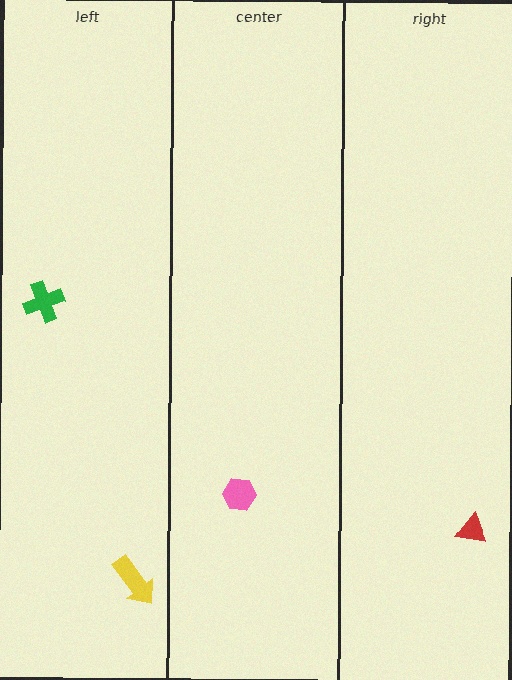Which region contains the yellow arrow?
The left region.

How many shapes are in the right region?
1.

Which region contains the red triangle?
The right region.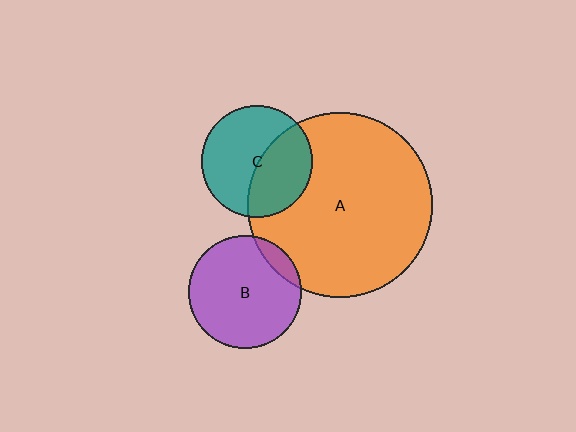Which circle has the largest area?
Circle A (orange).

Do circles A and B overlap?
Yes.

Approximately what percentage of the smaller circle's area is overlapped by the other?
Approximately 10%.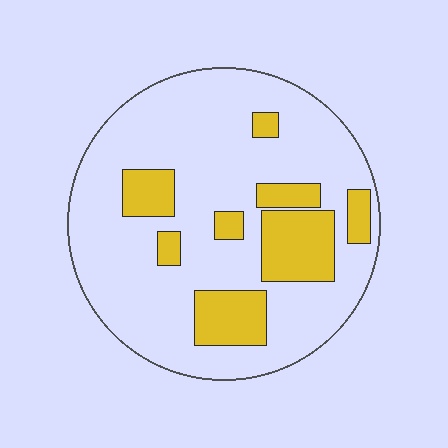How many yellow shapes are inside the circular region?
8.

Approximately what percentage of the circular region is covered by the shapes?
Approximately 20%.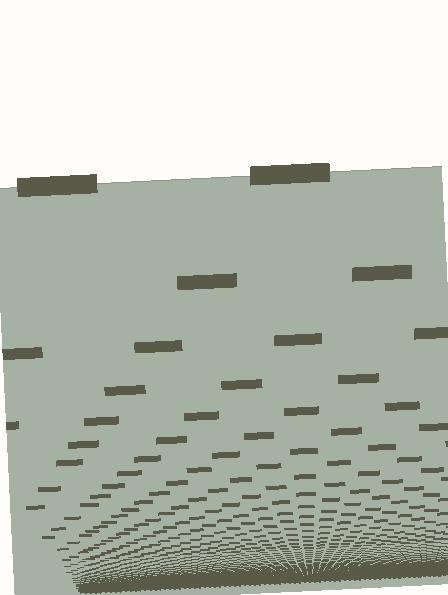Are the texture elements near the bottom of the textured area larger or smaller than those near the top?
Smaller. The gradient is inverted — elements near the bottom are smaller and denser.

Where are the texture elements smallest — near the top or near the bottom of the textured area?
Near the bottom.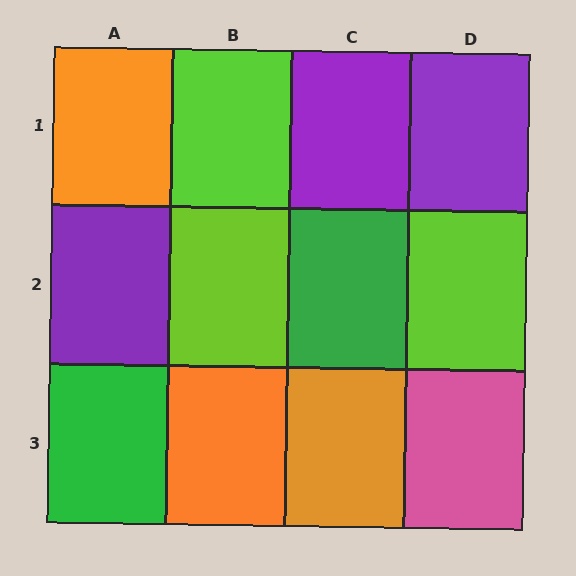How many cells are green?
2 cells are green.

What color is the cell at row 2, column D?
Lime.